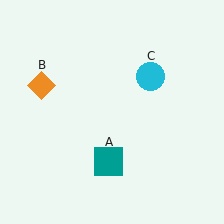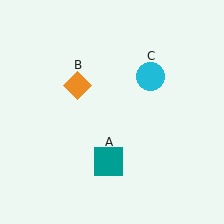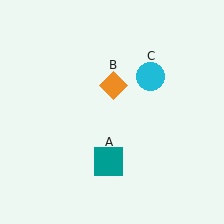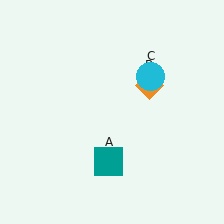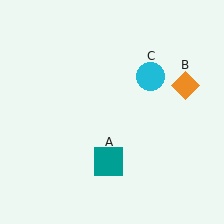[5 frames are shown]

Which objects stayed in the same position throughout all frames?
Teal square (object A) and cyan circle (object C) remained stationary.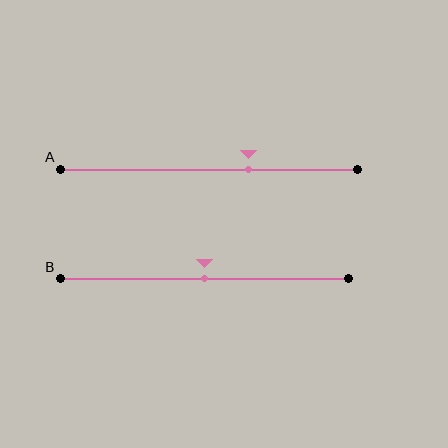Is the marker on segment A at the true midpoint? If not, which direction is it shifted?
No, the marker on segment A is shifted to the right by about 14% of the segment length.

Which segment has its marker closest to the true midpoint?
Segment B has its marker closest to the true midpoint.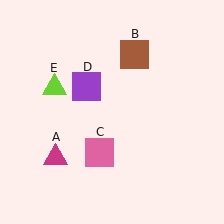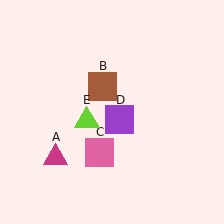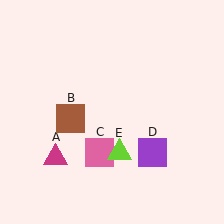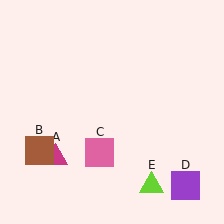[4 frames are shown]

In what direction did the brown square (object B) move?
The brown square (object B) moved down and to the left.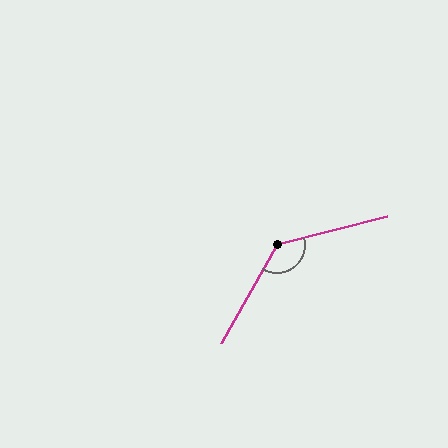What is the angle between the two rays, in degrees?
Approximately 134 degrees.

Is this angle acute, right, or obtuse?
It is obtuse.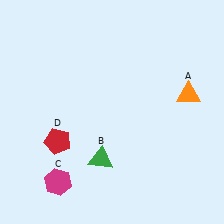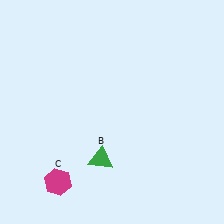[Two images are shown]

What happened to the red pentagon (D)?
The red pentagon (D) was removed in Image 2. It was in the bottom-left area of Image 1.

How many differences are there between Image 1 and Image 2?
There are 2 differences between the two images.